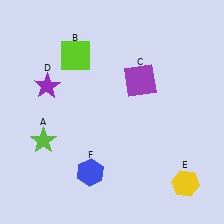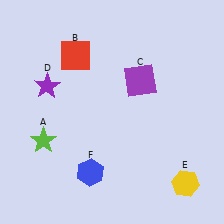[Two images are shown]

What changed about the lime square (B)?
In Image 1, B is lime. In Image 2, it changed to red.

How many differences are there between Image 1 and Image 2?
There is 1 difference between the two images.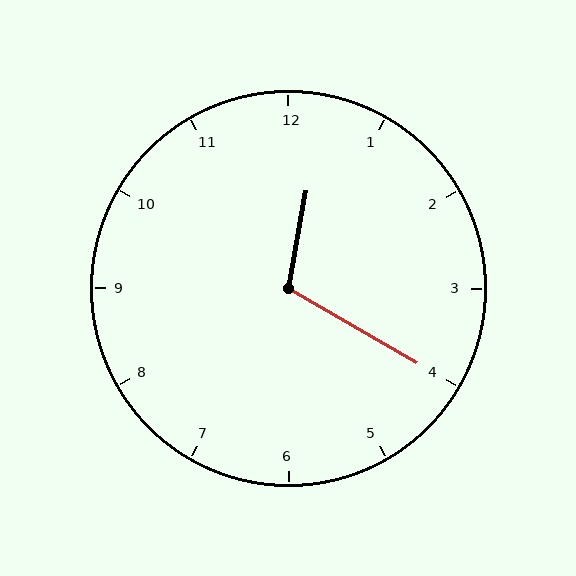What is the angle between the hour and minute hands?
Approximately 110 degrees.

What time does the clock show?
12:20.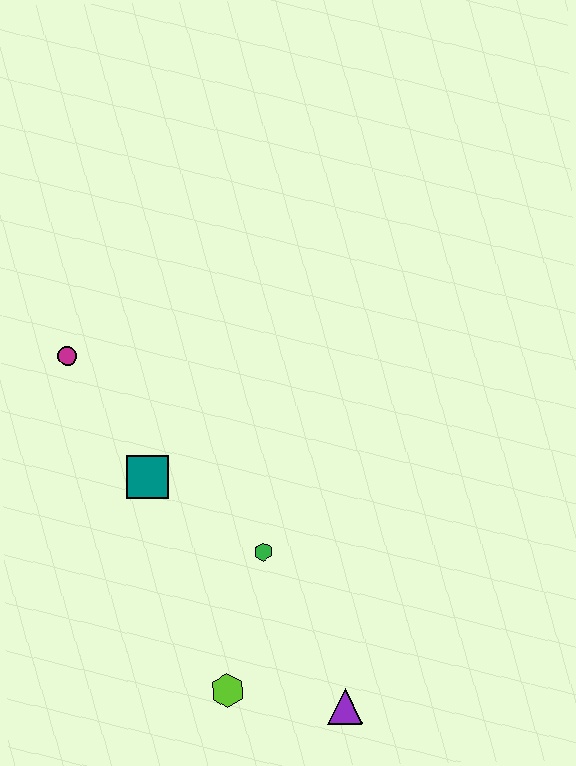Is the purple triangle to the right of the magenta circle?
Yes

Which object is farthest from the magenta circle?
The purple triangle is farthest from the magenta circle.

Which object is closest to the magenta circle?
The teal square is closest to the magenta circle.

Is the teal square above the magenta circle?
No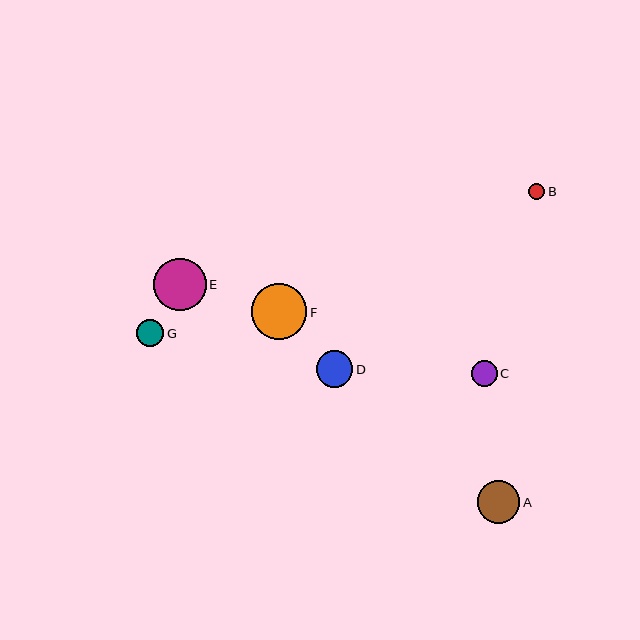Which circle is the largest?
Circle F is the largest with a size of approximately 56 pixels.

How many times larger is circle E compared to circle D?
Circle E is approximately 1.4 times the size of circle D.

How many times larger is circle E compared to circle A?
Circle E is approximately 1.2 times the size of circle A.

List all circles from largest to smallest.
From largest to smallest: F, E, A, D, G, C, B.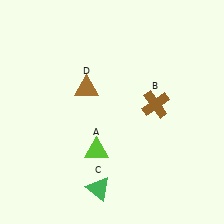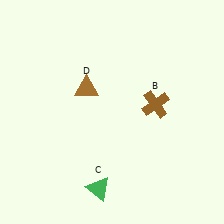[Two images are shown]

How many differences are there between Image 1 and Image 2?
There is 1 difference between the two images.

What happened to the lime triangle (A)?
The lime triangle (A) was removed in Image 2. It was in the bottom-left area of Image 1.